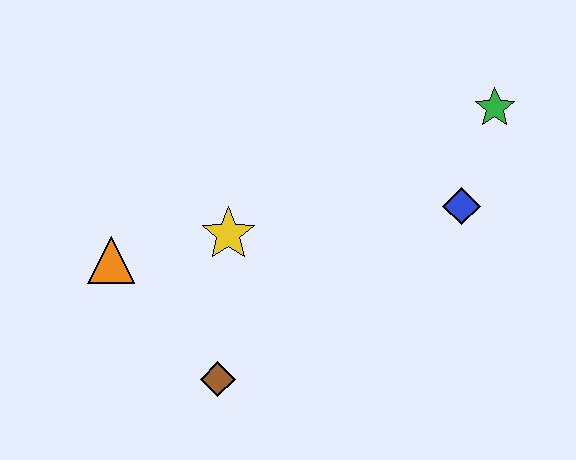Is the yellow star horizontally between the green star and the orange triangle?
Yes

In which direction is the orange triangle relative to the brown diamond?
The orange triangle is above the brown diamond.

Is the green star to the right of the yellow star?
Yes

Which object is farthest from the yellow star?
The green star is farthest from the yellow star.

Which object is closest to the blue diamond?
The green star is closest to the blue diamond.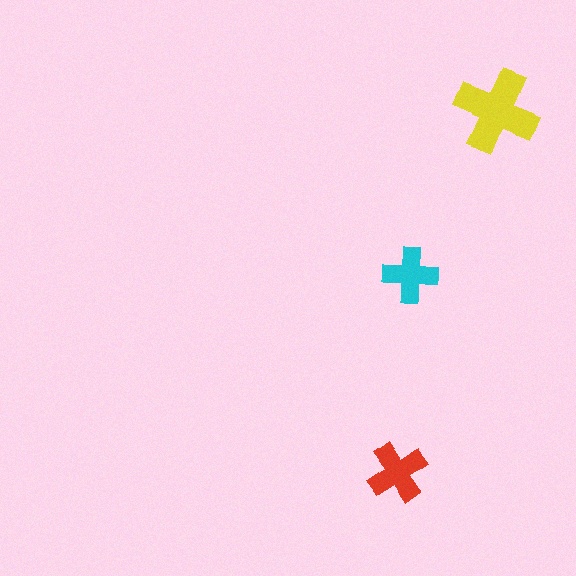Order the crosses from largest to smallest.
the yellow one, the red one, the cyan one.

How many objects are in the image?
There are 3 objects in the image.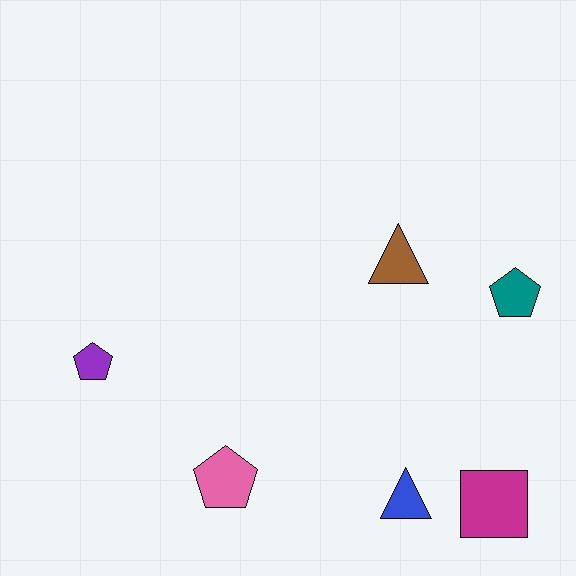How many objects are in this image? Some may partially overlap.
There are 6 objects.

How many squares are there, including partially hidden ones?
There is 1 square.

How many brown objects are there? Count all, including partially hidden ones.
There is 1 brown object.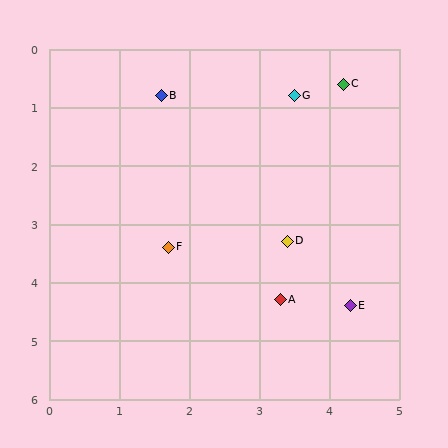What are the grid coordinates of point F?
Point F is at approximately (1.7, 3.4).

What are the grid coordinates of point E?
Point E is at approximately (4.3, 4.4).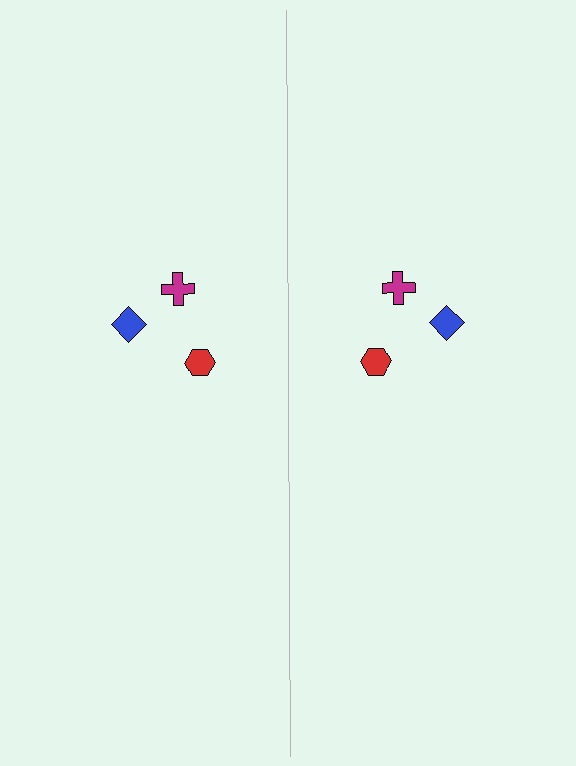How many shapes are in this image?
There are 6 shapes in this image.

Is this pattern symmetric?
Yes, this pattern has bilateral (reflection) symmetry.